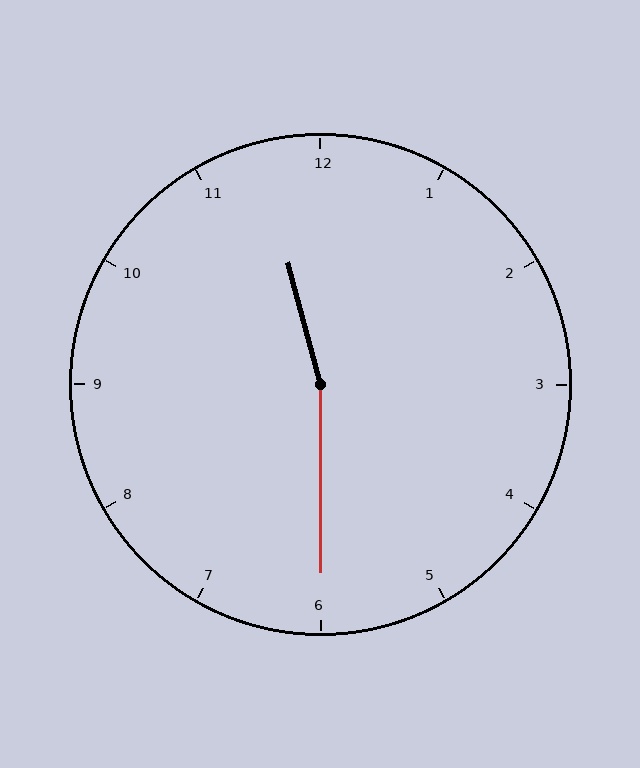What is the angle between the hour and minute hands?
Approximately 165 degrees.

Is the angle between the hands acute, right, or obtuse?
It is obtuse.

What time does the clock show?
11:30.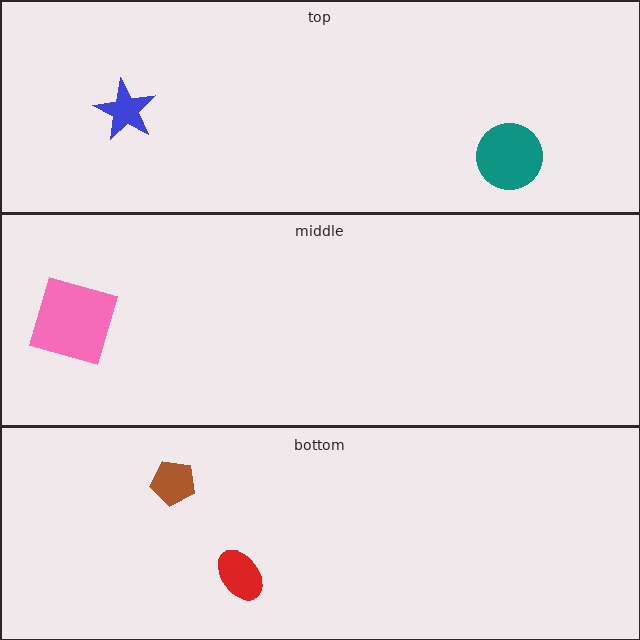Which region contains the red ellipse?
The bottom region.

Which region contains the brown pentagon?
The bottom region.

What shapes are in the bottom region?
The brown pentagon, the red ellipse.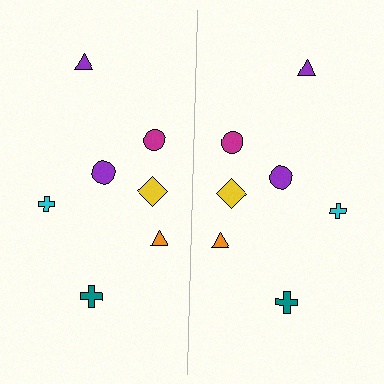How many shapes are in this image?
There are 14 shapes in this image.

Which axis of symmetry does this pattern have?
The pattern has a vertical axis of symmetry running through the center of the image.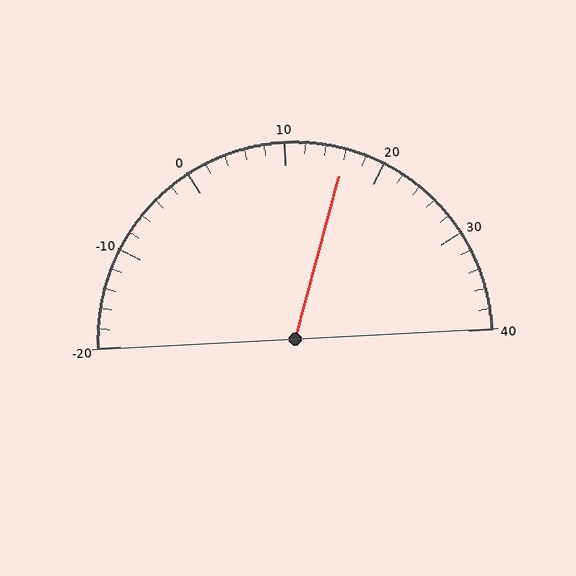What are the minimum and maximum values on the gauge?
The gauge ranges from -20 to 40.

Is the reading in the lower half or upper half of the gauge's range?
The reading is in the upper half of the range (-20 to 40).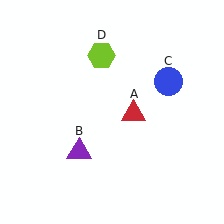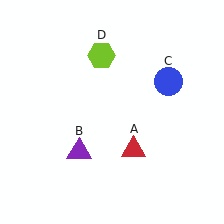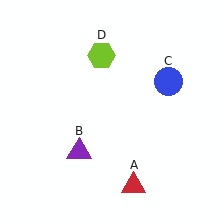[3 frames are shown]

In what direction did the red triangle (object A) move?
The red triangle (object A) moved down.